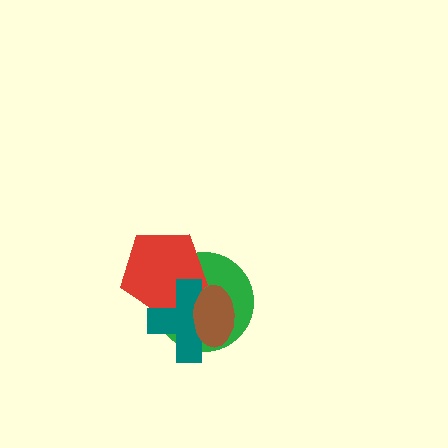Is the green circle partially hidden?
Yes, it is partially covered by another shape.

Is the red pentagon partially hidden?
Yes, it is partially covered by another shape.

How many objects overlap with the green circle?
3 objects overlap with the green circle.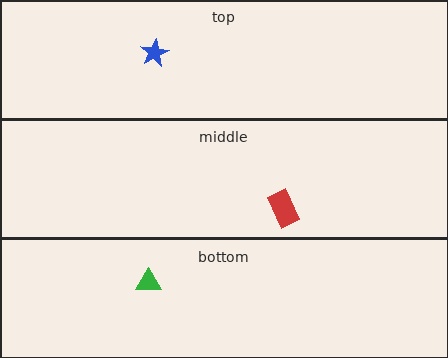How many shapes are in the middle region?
1.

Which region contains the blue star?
The top region.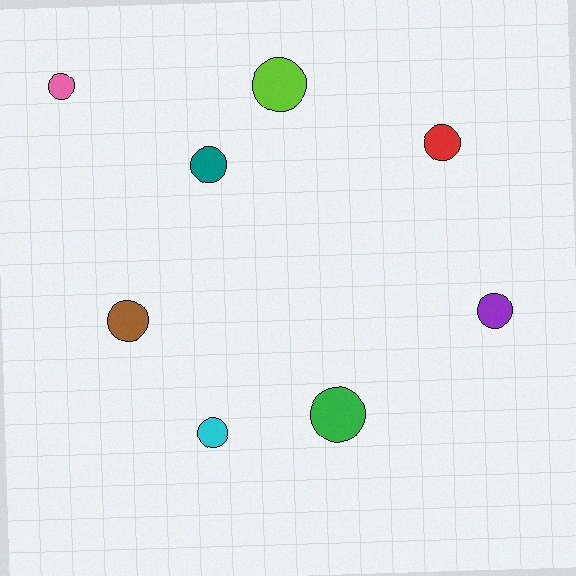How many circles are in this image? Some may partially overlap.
There are 8 circles.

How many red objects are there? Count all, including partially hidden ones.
There is 1 red object.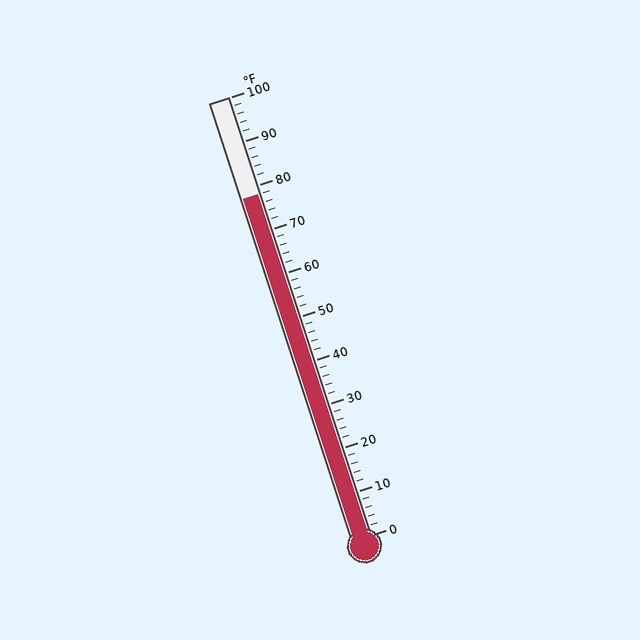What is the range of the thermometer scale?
The thermometer scale ranges from 0°F to 100°F.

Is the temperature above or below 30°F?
The temperature is above 30°F.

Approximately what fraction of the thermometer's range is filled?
The thermometer is filled to approximately 80% of its range.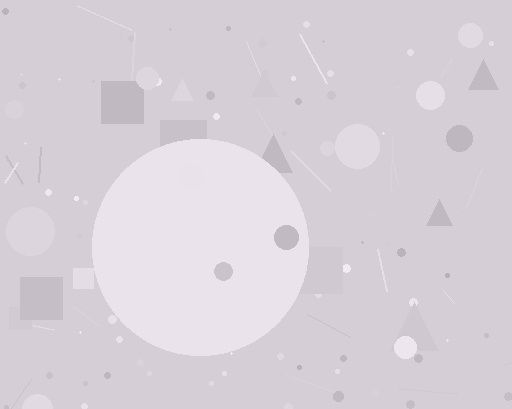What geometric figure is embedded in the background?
A circle is embedded in the background.